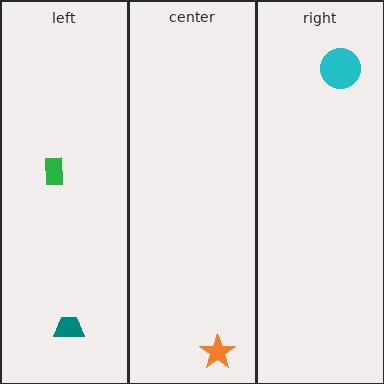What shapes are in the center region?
The orange star.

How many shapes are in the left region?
2.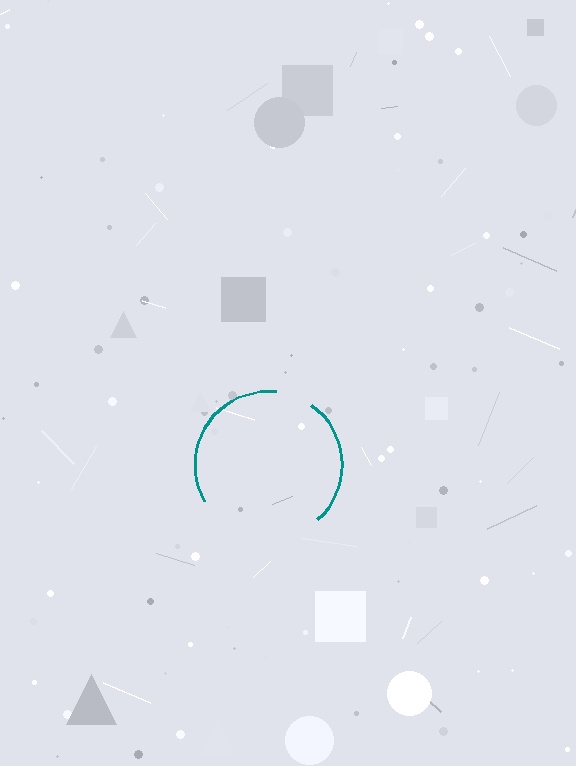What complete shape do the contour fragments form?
The contour fragments form a circle.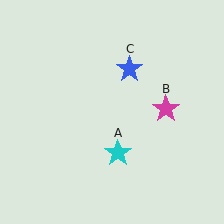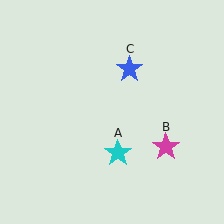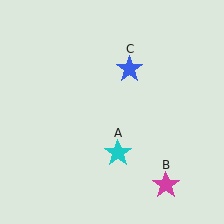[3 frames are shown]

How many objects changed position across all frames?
1 object changed position: magenta star (object B).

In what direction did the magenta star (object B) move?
The magenta star (object B) moved down.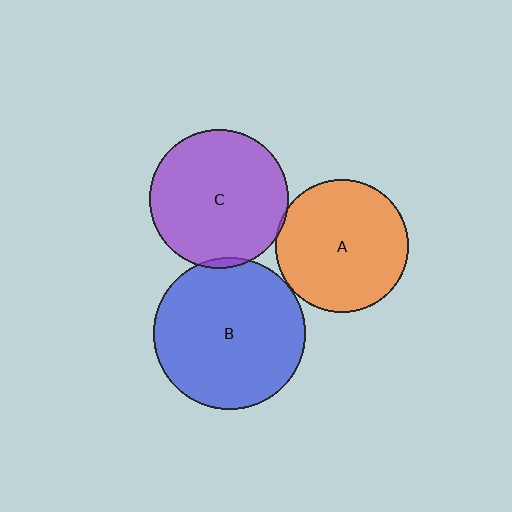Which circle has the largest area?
Circle B (blue).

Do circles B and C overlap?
Yes.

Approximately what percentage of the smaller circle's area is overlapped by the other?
Approximately 5%.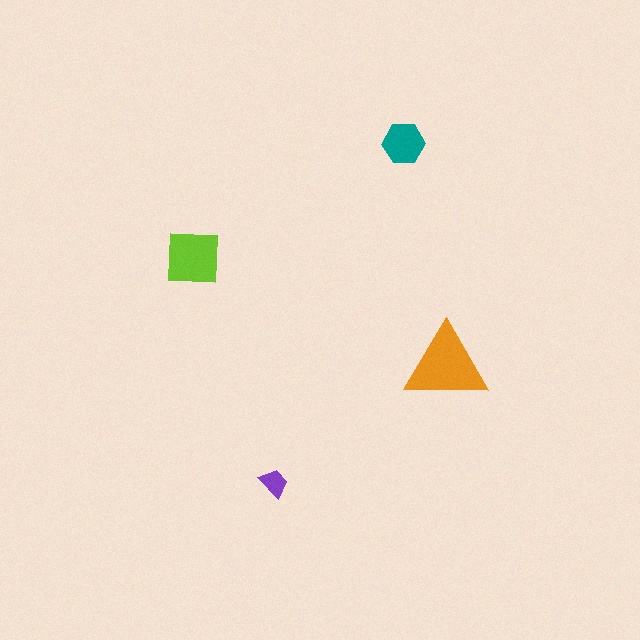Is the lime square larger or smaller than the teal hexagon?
Larger.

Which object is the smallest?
The purple trapezoid.